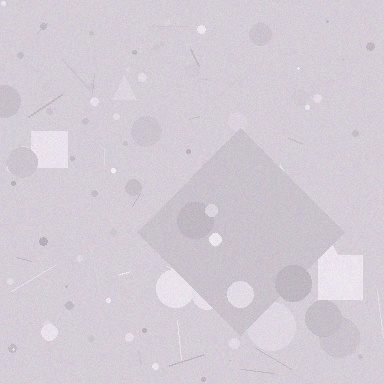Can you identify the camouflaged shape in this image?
The camouflaged shape is a diamond.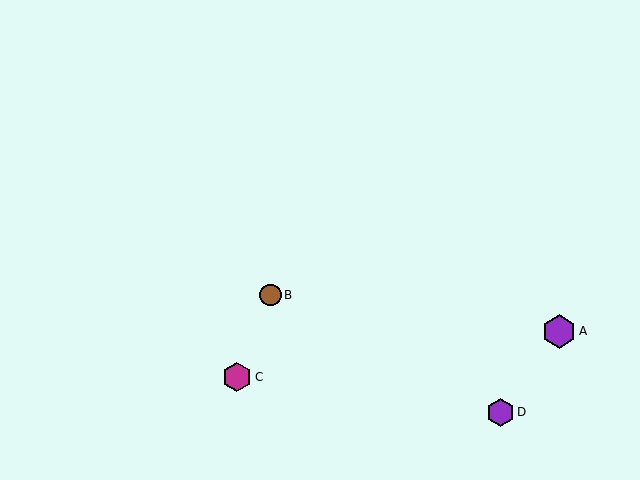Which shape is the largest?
The purple hexagon (labeled A) is the largest.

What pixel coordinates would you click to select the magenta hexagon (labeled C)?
Click at (237, 377) to select the magenta hexagon C.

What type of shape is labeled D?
Shape D is a purple hexagon.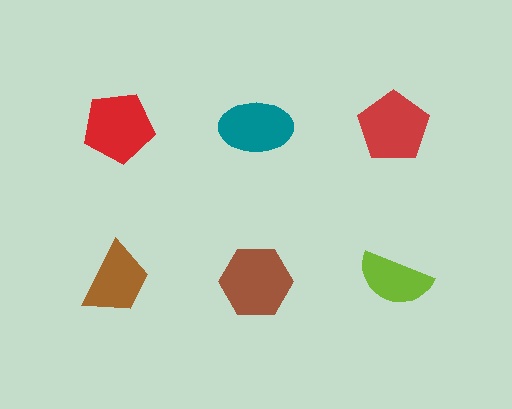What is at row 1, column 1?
A red pentagon.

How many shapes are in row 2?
3 shapes.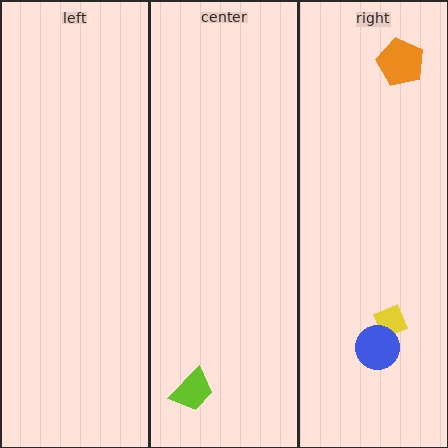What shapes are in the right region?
The orange pentagon, the yellow diamond, the blue circle.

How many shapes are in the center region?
1.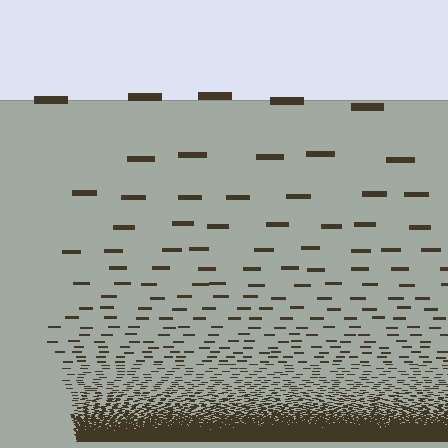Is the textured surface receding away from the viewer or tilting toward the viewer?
The surface appears to tilt toward the viewer. Texture elements get larger and sparser toward the top.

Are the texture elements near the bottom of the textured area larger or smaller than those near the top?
Smaller. The gradient is inverted — elements near the bottom are smaller and denser.